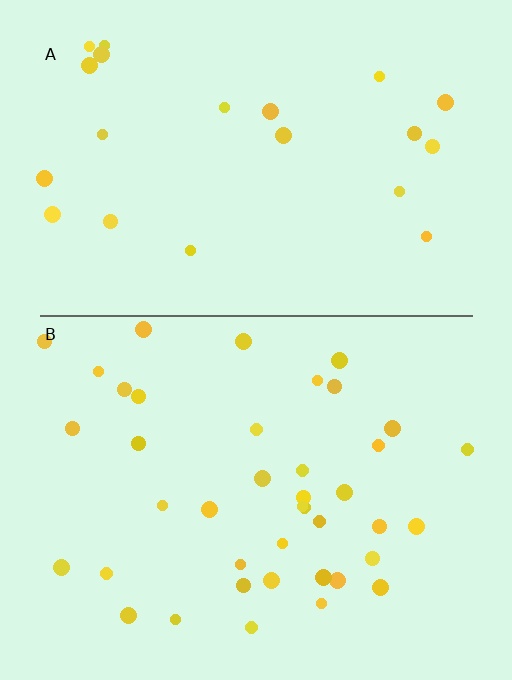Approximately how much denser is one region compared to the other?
Approximately 1.9× — region B over region A.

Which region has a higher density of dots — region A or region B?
B (the bottom).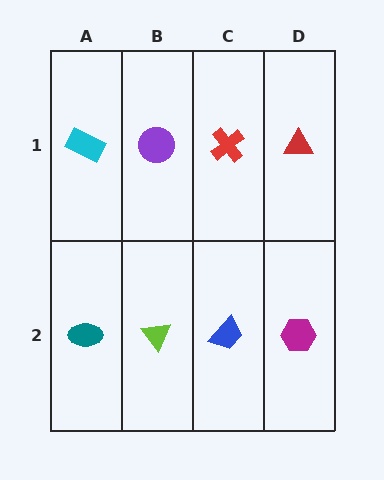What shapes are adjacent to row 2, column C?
A red cross (row 1, column C), a lime triangle (row 2, column B), a magenta hexagon (row 2, column D).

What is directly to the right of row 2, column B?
A blue trapezoid.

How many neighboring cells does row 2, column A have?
2.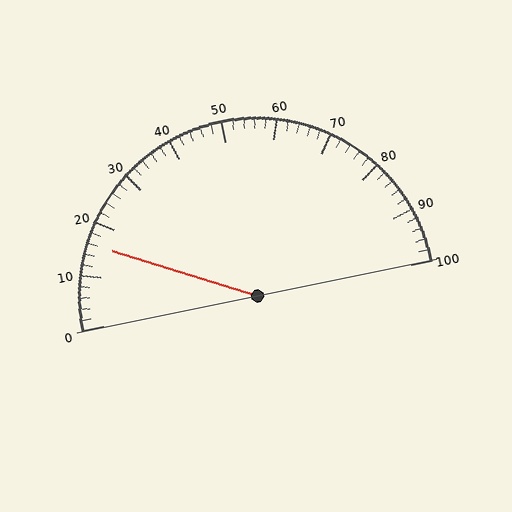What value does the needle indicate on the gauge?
The needle indicates approximately 16.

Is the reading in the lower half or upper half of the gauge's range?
The reading is in the lower half of the range (0 to 100).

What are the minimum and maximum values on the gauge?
The gauge ranges from 0 to 100.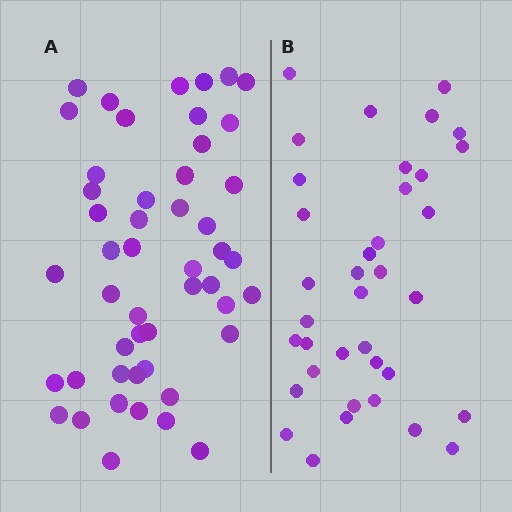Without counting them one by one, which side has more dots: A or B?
Region A (the left region) has more dots.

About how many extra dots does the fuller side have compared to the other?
Region A has roughly 12 or so more dots than region B.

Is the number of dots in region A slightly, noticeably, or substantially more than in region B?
Region A has noticeably more, but not dramatically so. The ratio is roughly 1.3 to 1.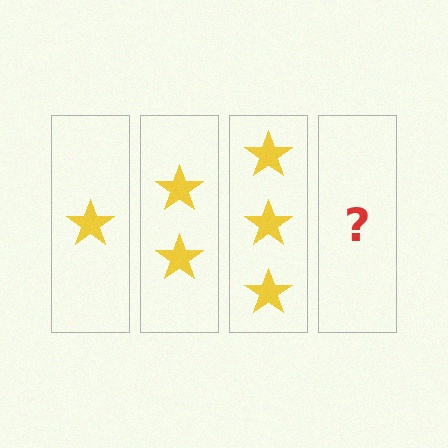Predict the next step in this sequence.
The next step is 4 stars.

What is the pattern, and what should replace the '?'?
The pattern is that each step adds one more star. The '?' should be 4 stars.